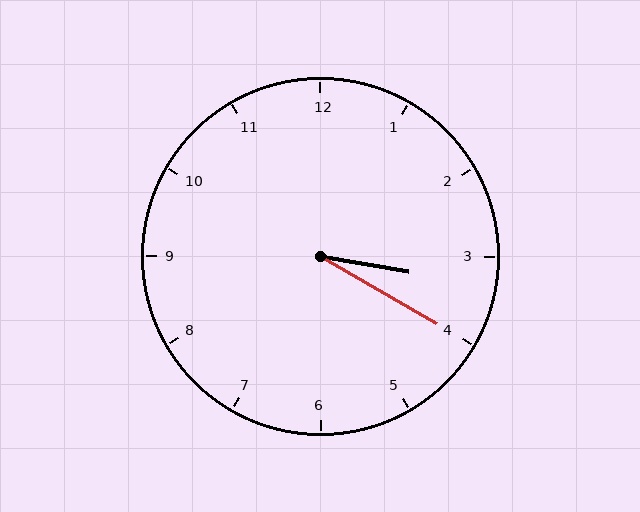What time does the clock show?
3:20.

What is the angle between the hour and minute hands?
Approximately 20 degrees.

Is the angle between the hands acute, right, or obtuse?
It is acute.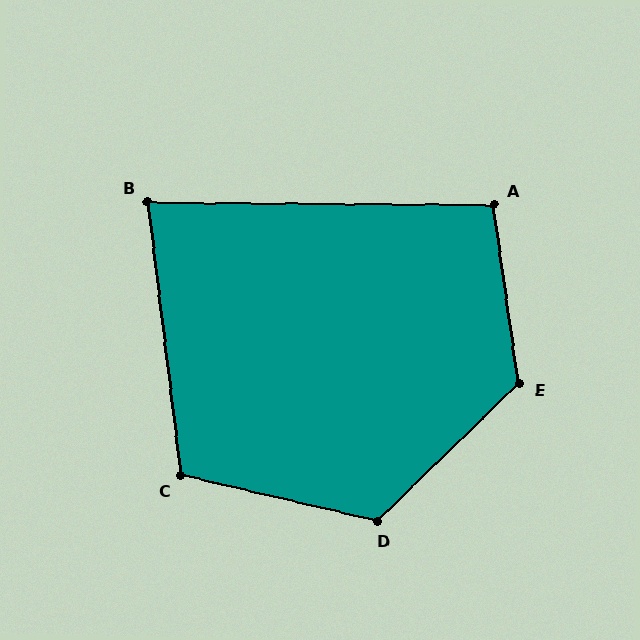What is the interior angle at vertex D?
Approximately 123 degrees (obtuse).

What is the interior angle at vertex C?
Approximately 110 degrees (obtuse).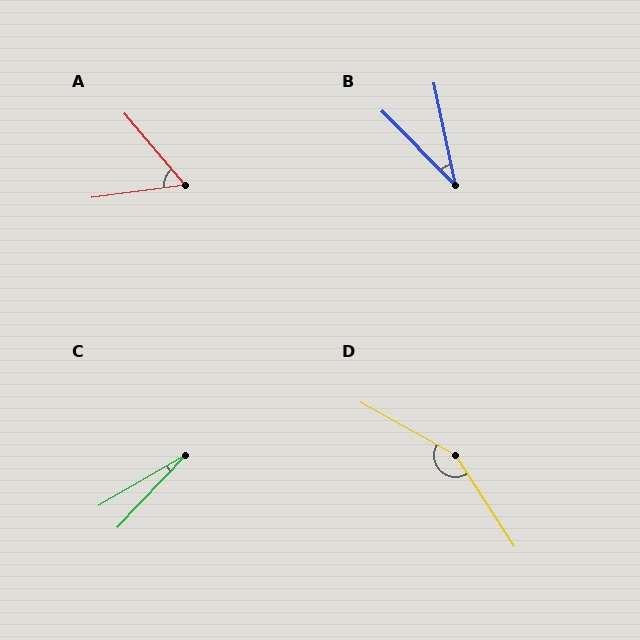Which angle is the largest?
D, at approximately 152 degrees.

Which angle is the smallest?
C, at approximately 16 degrees.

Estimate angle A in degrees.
Approximately 57 degrees.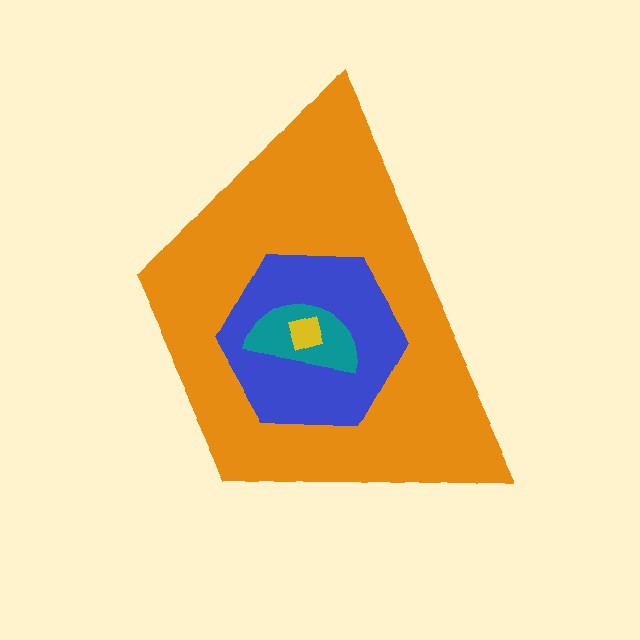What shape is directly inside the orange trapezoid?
The blue hexagon.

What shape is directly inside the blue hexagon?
The teal semicircle.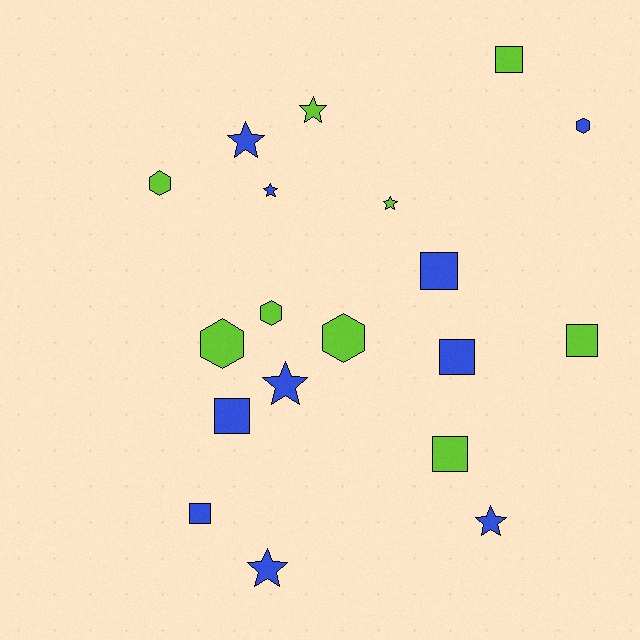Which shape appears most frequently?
Square, with 7 objects.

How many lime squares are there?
There are 3 lime squares.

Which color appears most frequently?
Blue, with 10 objects.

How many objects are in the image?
There are 19 objects.